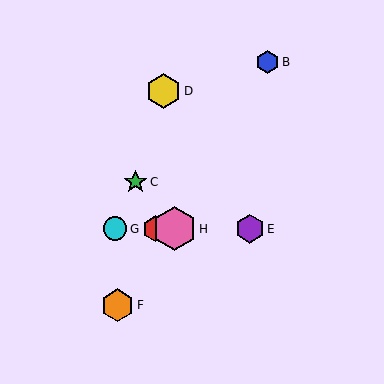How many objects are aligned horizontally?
4 objects (A, E, G, H) are aligned horizontally.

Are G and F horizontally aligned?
No, G is at y≈229 and F is at y≈305.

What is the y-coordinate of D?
Object D is at y≈91.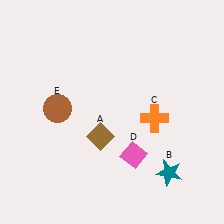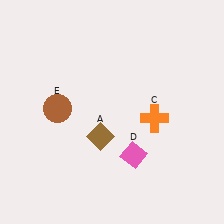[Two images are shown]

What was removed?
The teal star (B) was removed in Image 2.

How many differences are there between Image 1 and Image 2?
There is 1 difference between the two images.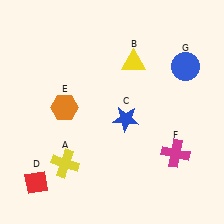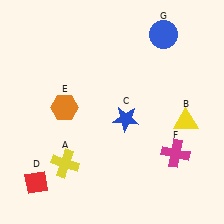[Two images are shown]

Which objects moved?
The objects that moved are: the yellow triangle (B), the blue circle (G).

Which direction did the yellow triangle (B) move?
The yellow triangle (B) moved down.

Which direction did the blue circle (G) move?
The blue circle (G) moved up.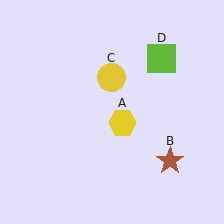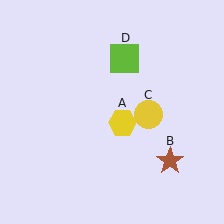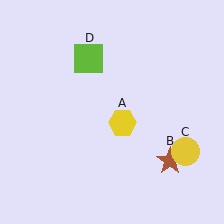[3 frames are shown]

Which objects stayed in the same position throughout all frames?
Yellow hexagon (object A) and brown star (object B) remained stationary.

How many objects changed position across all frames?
2 objects changed position: yellow circle (object C), lime square (object D).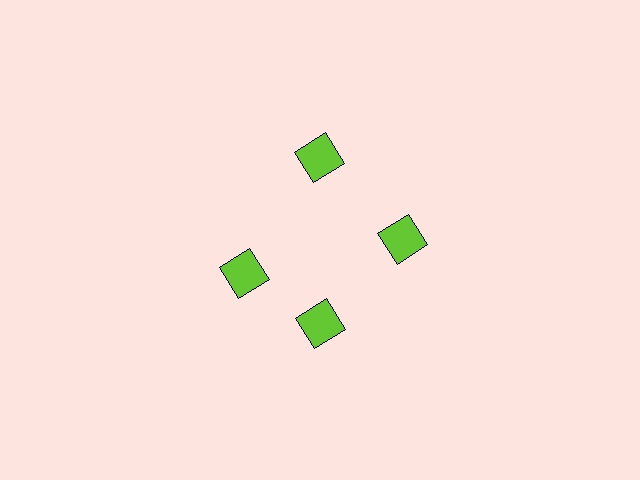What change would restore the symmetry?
The symmetry would be restored by rotating it back into even spacing with its neighbors so that all 4 squares sit at equal angles and equal distance from the center.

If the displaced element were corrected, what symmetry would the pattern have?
It would have 4-fold rotational symmetry — the pattern would map onto itself every 90 degrees.